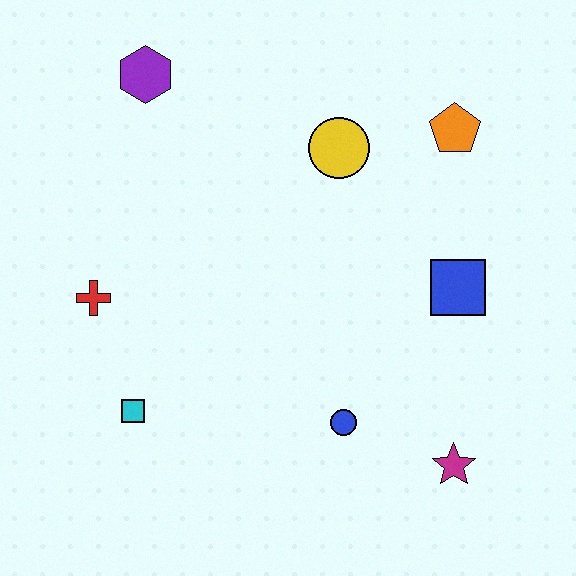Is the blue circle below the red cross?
Yes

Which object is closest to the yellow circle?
The orange pentagon is closest to the yellow circle.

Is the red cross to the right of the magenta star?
No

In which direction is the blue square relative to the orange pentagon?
The blue square is below the orange pentagon.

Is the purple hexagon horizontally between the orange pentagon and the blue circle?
No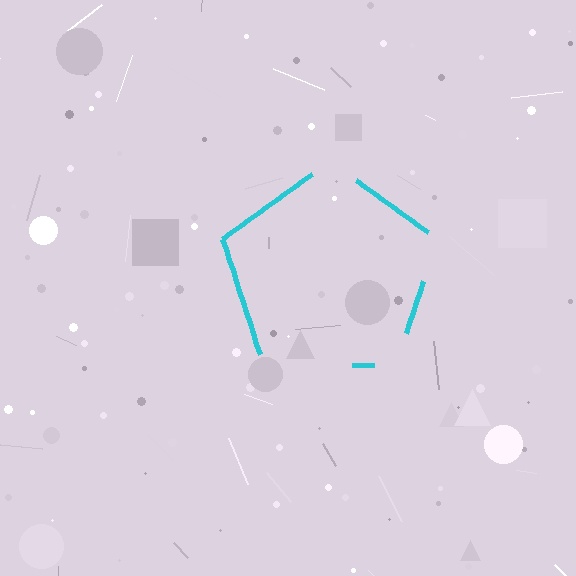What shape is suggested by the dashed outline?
The dashed outline suggests a pentagon.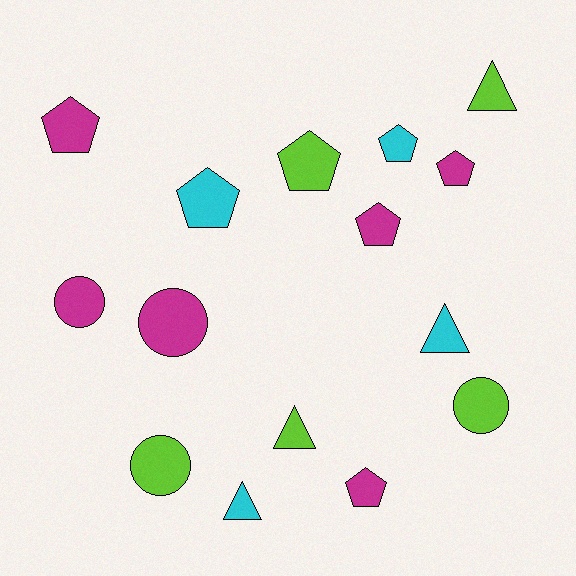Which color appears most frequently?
Magenta, with 6 objects.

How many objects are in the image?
There are 15 objects.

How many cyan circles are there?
There are no cyan circles.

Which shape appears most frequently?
Pentagon, with 7 objects.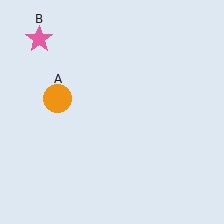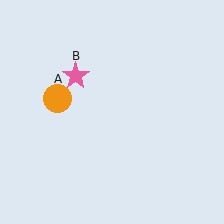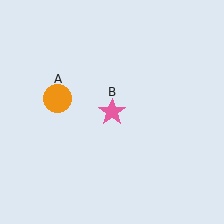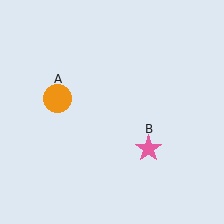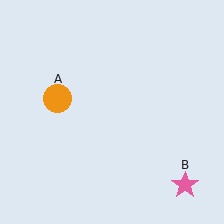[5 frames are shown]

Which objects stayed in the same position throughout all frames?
Orange circle (object A) remained stationary.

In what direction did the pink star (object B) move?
The pink star (object B) moved down and to the right.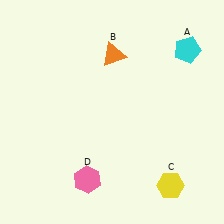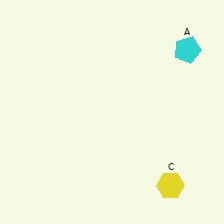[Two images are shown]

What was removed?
The orange triangle (B), the pink hexagon (D) were removed in Image 2.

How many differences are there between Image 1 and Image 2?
There are 2 differences between the two images.